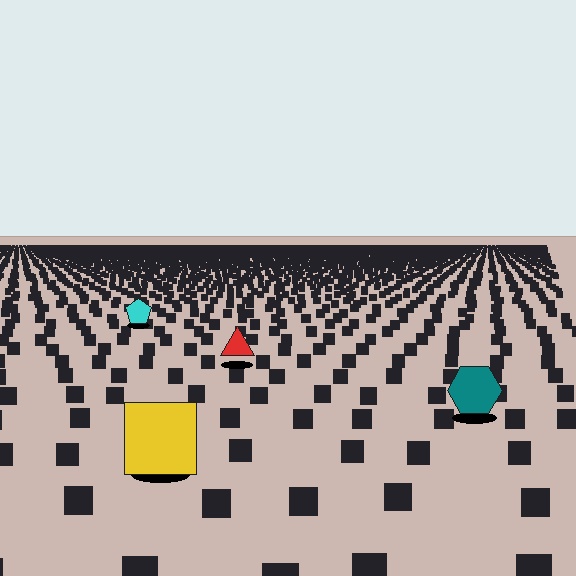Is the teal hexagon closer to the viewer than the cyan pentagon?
Yes. The teal hexagon is closer — you can tell from the texture gradient: the ground texture is coarser near it.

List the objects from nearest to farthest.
From nearest to farthest: the yellow square, the teal hexagon, the red triangle, the cyan pentagon.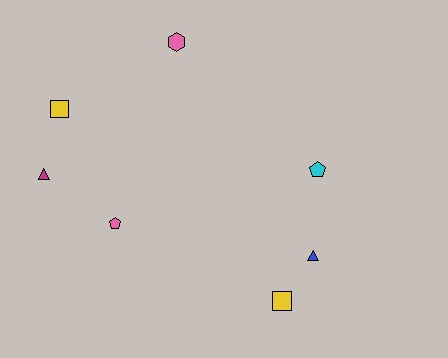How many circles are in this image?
There are no circles.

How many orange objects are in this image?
There are no orange objects.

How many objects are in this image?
There are 7 objects.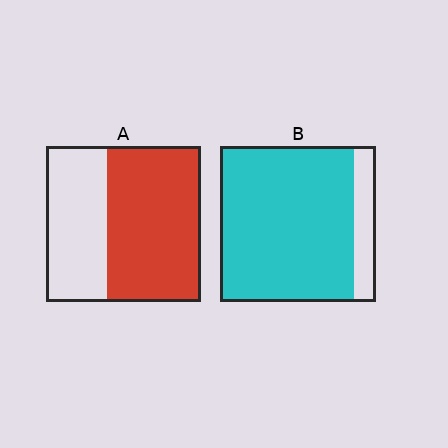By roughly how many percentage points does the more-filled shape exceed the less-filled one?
By roughly 25 percentage points (B over A).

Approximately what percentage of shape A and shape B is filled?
A is approximately 60% and B is approximately 85%.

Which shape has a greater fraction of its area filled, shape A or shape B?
Shape B.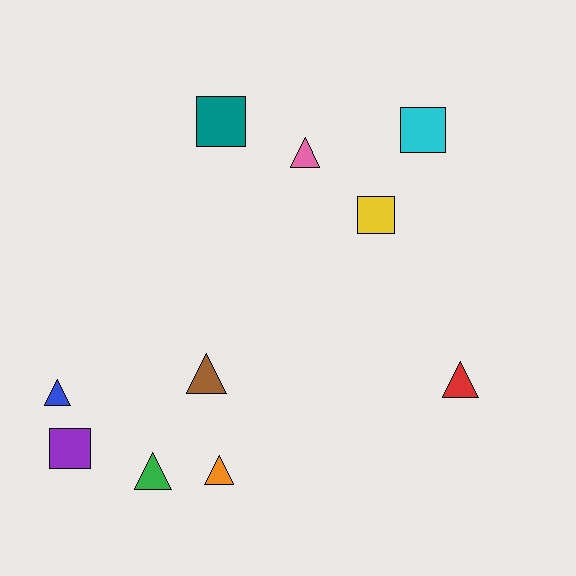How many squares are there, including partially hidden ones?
There are 4 squares.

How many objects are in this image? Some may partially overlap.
There are 10 objects.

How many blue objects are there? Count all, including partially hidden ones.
There is 1 blue object.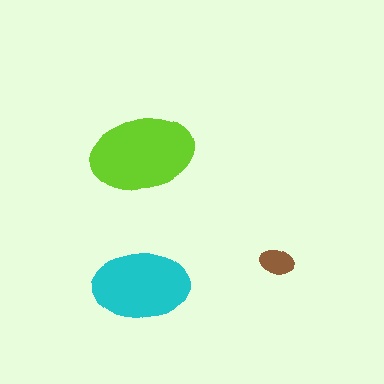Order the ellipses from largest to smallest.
the lime one, the cyan one, the brown one.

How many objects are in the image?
There are 3 objects in the image.